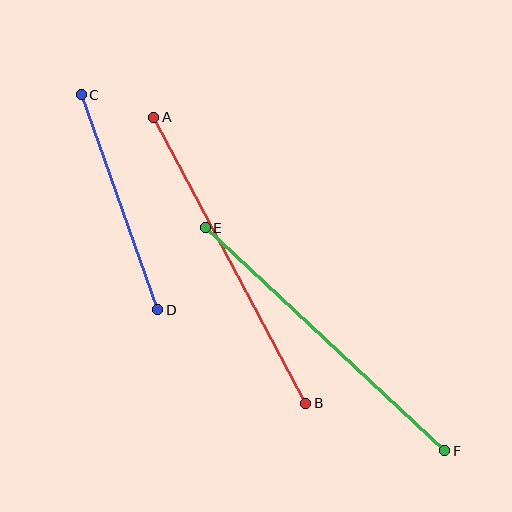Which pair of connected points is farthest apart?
Points E and F are farthest apart.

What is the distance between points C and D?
The distance is approximately 228 pixels.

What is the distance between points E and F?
The distance is approximately 327 pixels.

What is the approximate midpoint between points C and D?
The midpoint is at approximately (120, 202) pixels.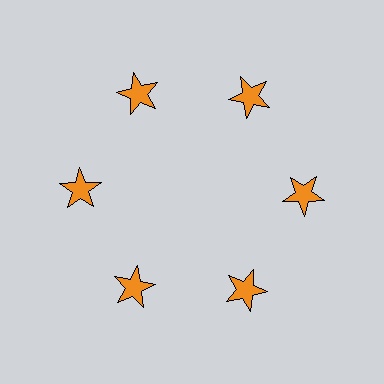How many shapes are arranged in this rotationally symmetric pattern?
There are 6 shapes, arranged in 6 groups of 1.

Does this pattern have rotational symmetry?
Yes, this pattern has 6-fold rotational symmetry. It looks the same after rotating 60 degrees around the center.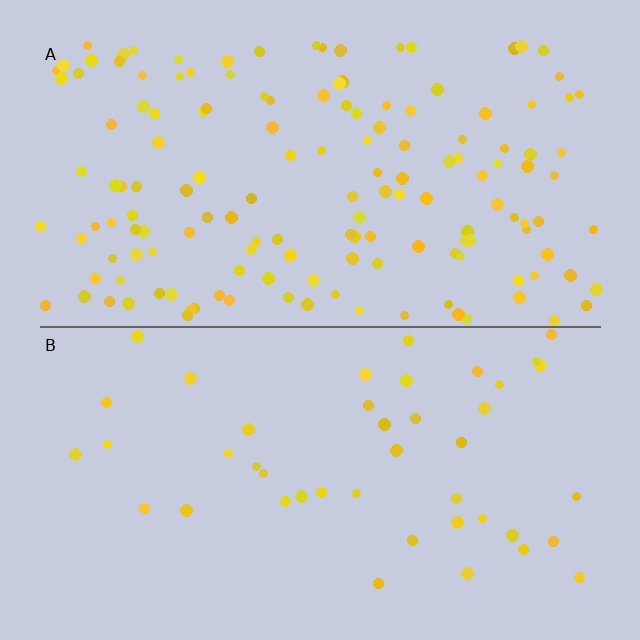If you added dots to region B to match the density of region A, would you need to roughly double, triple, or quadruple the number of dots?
Approximately triple.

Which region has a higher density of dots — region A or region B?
A (the top).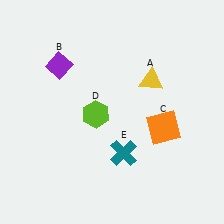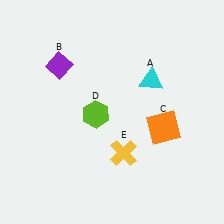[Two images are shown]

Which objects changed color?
A changed from yellow to cyan. E changed from teal to yellow.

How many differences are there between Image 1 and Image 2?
There are 2 differences between the two images.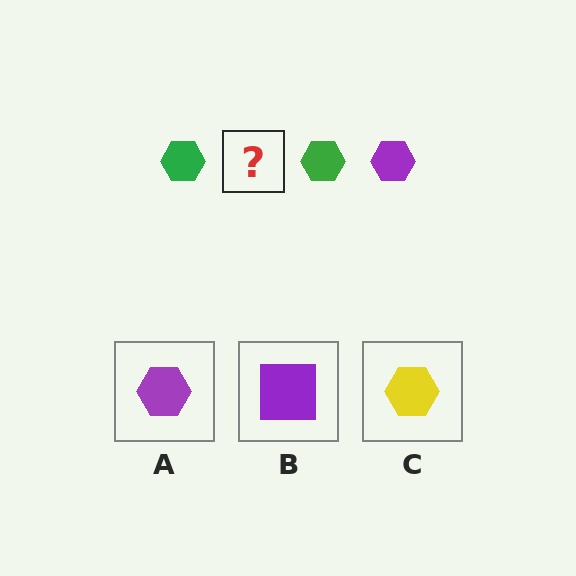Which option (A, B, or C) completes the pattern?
A.